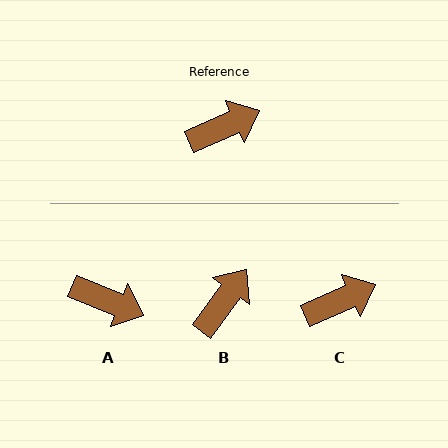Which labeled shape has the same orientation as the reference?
C.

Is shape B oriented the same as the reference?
No, it is off by about 30 degrees.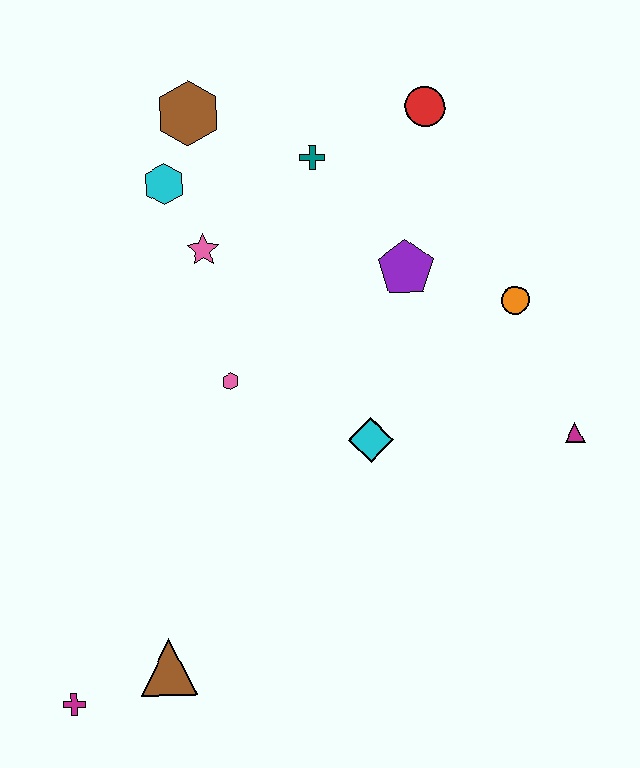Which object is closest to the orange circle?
The purple pentagon is closest to the orange circle.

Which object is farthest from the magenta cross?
The red circle is farthest from the magenta cross.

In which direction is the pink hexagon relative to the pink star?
The pink hexagon is below the pink star.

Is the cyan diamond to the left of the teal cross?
No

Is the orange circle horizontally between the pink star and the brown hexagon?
No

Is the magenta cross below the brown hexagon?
Yes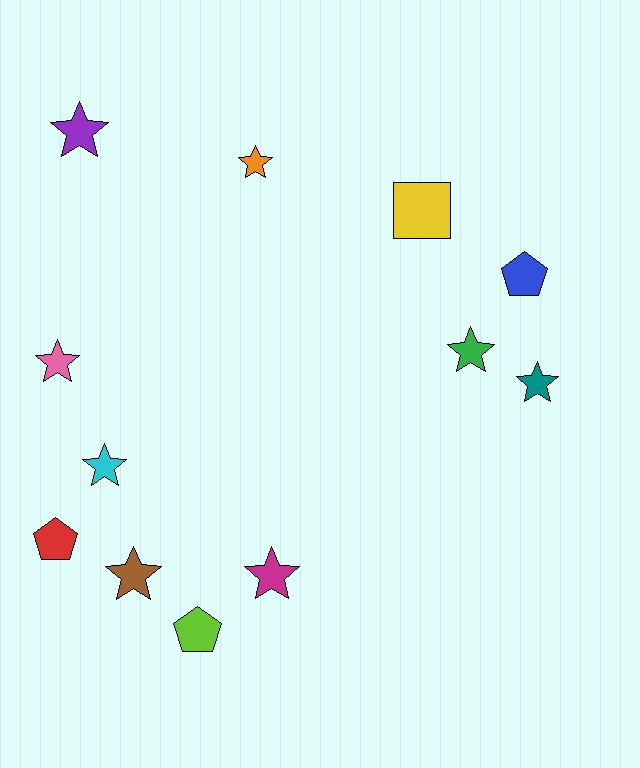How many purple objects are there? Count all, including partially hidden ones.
There is 1 purple object.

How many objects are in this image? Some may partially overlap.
There are 12 objects.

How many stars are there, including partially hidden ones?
There are 8 stars.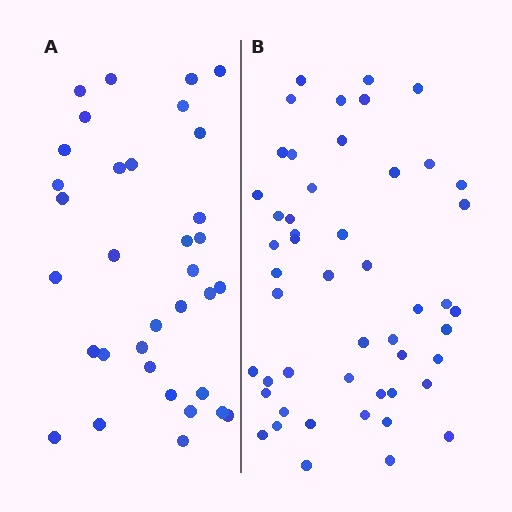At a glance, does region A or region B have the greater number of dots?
Region B (the right region) has more dots.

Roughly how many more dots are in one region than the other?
Region B has approximately 15 more dots than region A.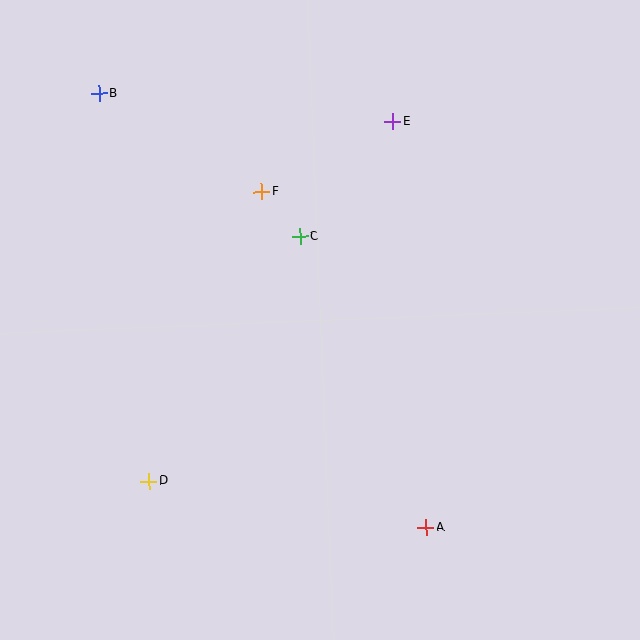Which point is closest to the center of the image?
Point C at (300, 237) is closest to the center.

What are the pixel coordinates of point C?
Point C is at (300, 237).